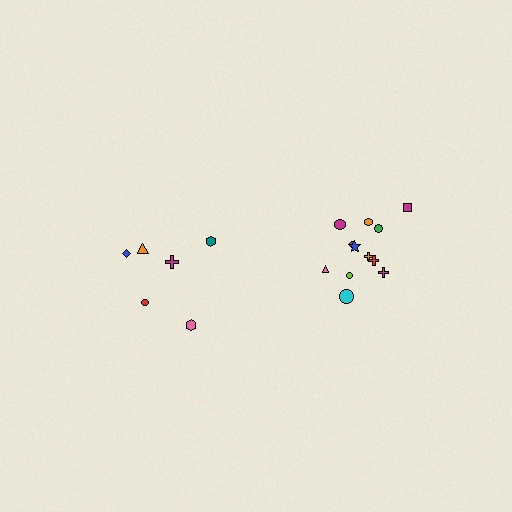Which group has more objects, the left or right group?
The right group.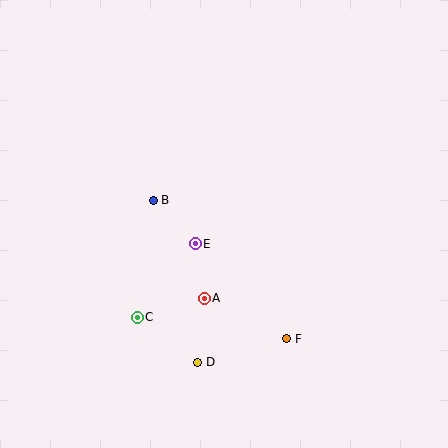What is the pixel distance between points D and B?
The distance between D and B is 168 pixels.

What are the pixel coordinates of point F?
Point F is at (287, 339).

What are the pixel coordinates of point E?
Point E is at (195, 244).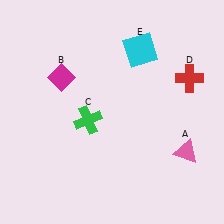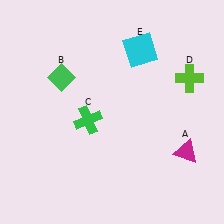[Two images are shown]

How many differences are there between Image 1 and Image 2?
There are 3 differences between the two images.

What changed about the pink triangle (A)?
In Image 1, A is pink. In Image 2, it changed to magenta.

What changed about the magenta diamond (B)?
In Image 1, B is magenta. In Image 2, it changed to green.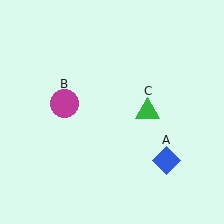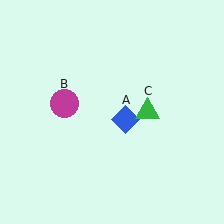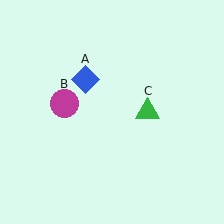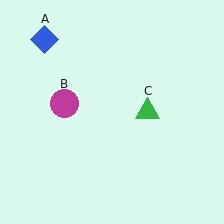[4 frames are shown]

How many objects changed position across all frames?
1 object changed position: blue diamond (object A).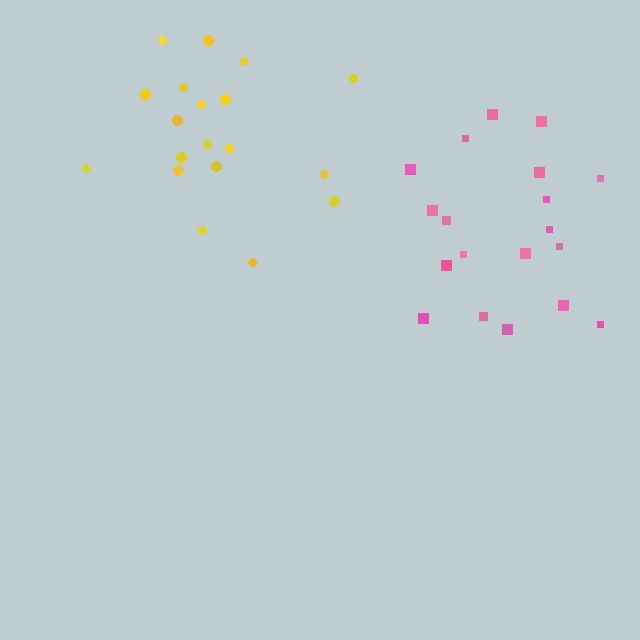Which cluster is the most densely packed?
Yellow.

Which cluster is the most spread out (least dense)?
Pink.